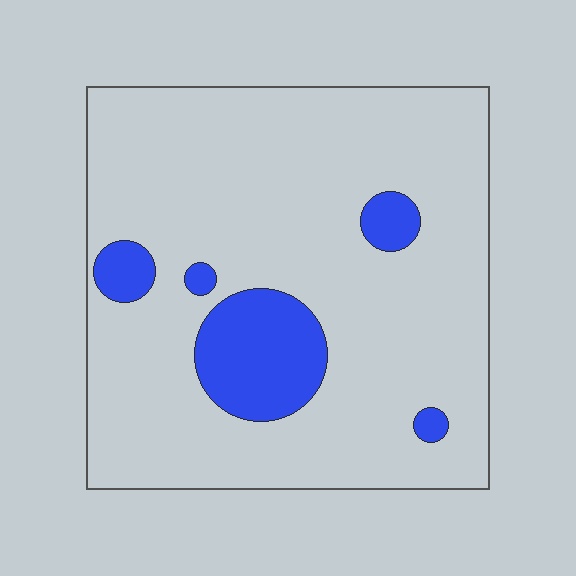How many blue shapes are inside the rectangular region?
5.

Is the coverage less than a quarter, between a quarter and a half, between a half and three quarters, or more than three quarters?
Less than a quarter.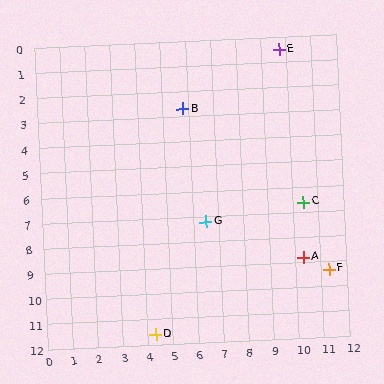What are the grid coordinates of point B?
Point B is at approximately (5.8, 2.7).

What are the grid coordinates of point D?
Point D is at approximately (4.3, 11.6).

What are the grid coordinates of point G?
Point G is at approximately (6.5, 7.2).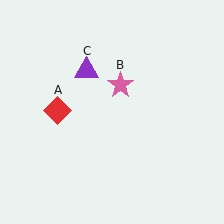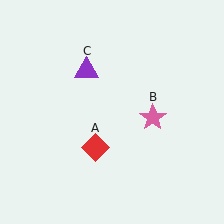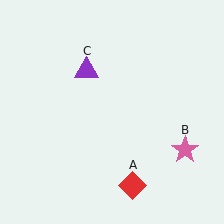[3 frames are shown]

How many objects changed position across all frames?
2 objects changed position: red diamond (object A), pink star (object B).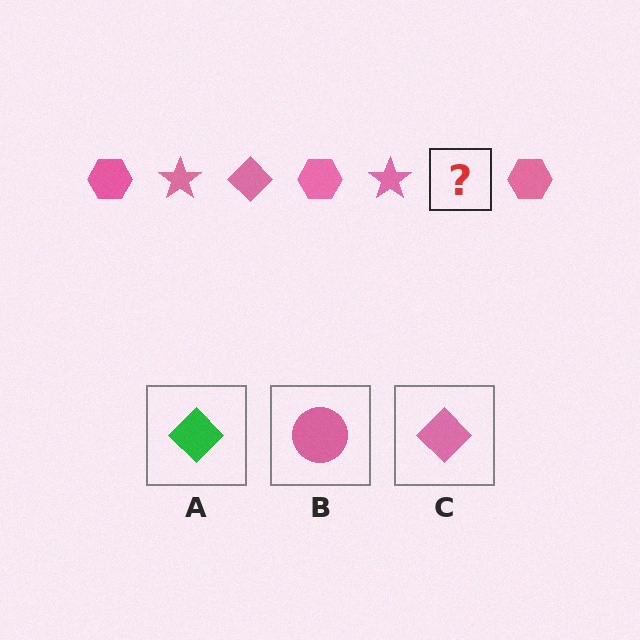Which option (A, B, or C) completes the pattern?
C.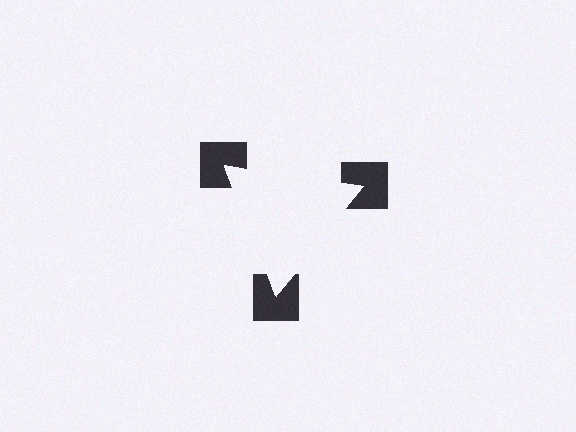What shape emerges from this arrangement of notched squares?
An illusory triangle — its edges are inferred from the aligned wedge cuts in the notched squares, not physically drawn.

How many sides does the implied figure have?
3 sides.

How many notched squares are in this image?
There are 3 — one at each vertex of the illusory triangle.